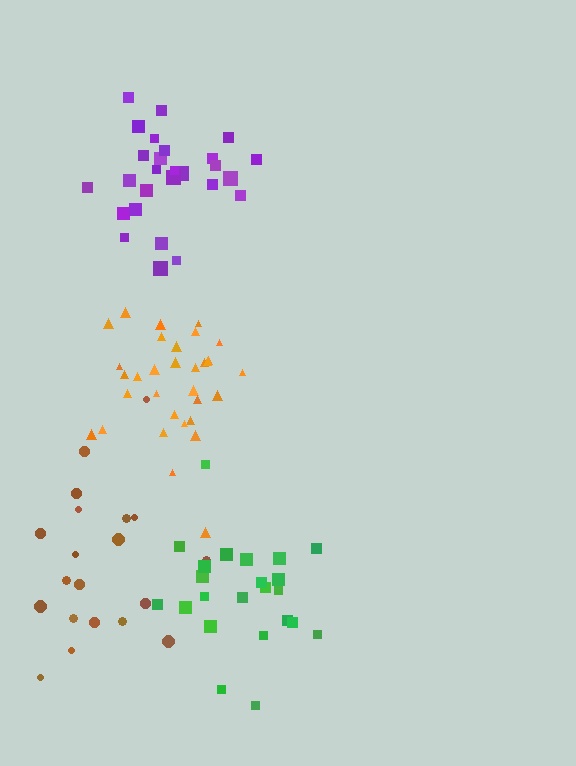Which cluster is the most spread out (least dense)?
Brown.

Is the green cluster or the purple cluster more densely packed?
Purple.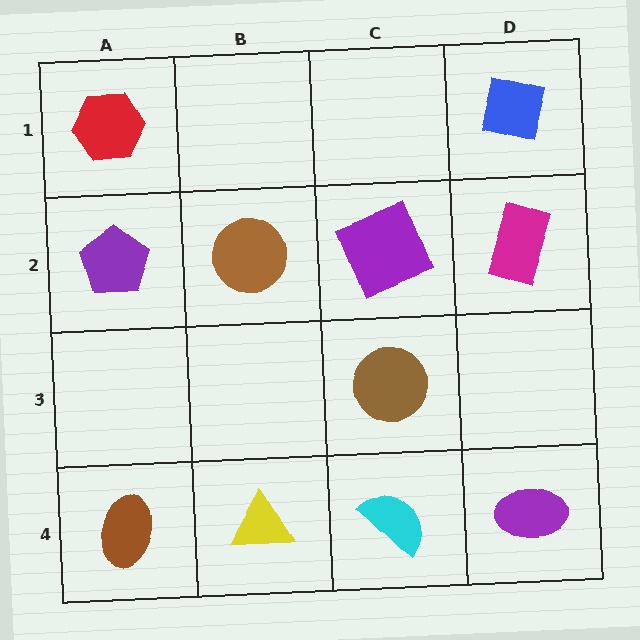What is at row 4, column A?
A brown ellipse.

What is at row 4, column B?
A yellow triangle.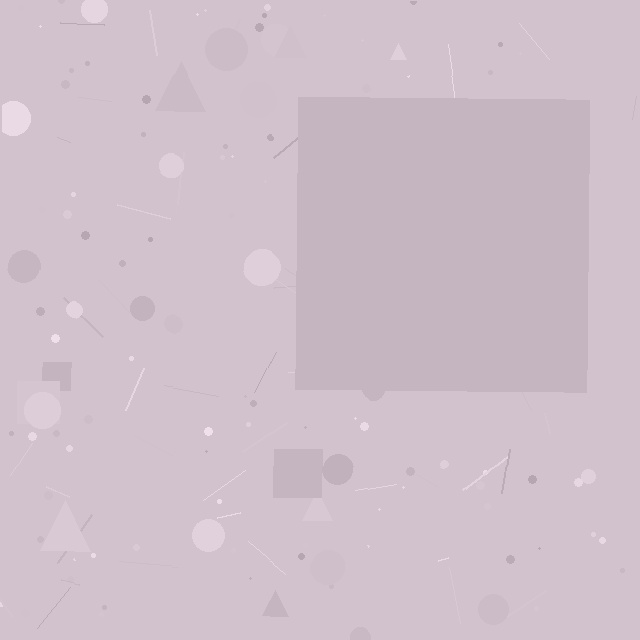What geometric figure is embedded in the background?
A square is embedded in the background.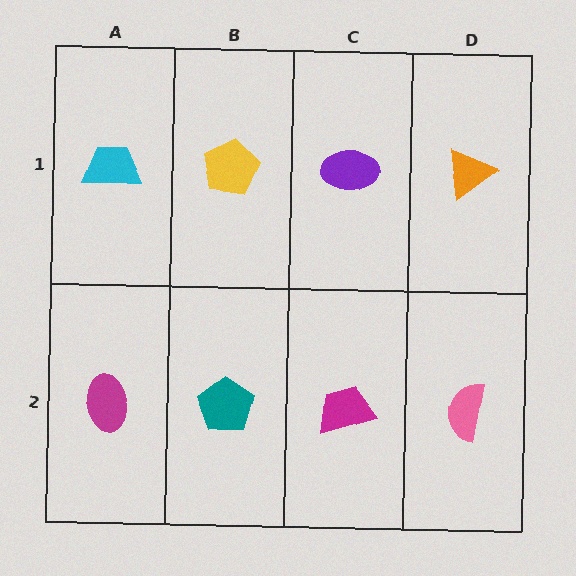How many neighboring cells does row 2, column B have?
3.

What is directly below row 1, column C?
A magenta trapezoid.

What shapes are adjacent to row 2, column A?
A cyan trapezoid (row 1, column A), a teal pentagon (row 2, column B).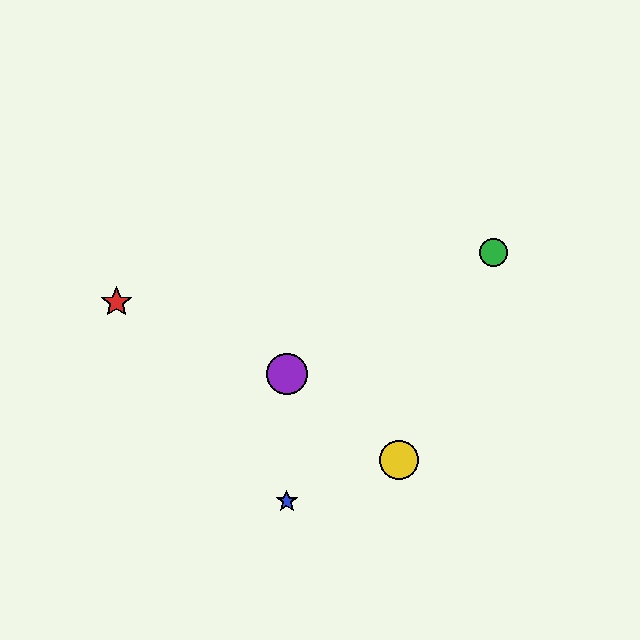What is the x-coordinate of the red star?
The red star is at x≈117.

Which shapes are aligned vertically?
The blue star, the purple circle are aligned vertically.